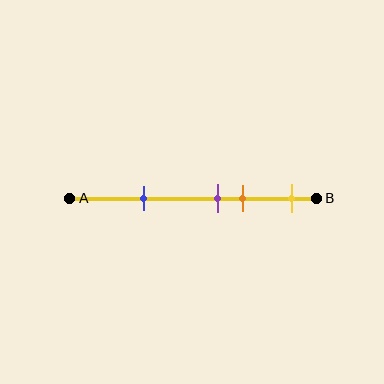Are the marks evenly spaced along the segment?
No, the marks are not evenly spaced.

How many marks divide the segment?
There are 4 marks dividing the segment.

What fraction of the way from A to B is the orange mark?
The orange mark is approximately 70% (0.7) of the way from A to B.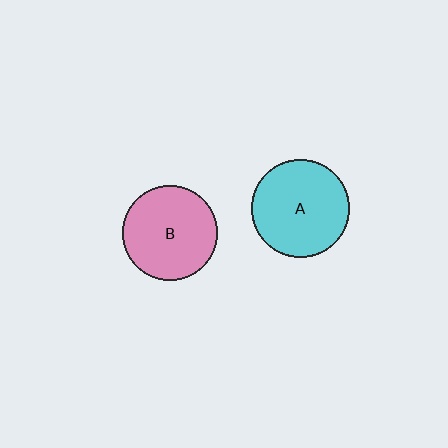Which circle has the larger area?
Circle A (cyan).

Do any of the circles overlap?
No, none of the circles overlap.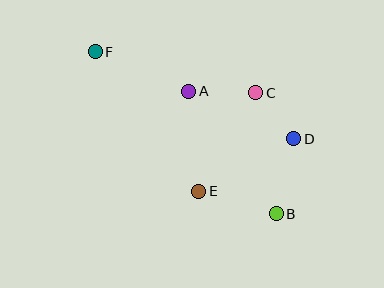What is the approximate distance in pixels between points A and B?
The distance between A and B is approximately 150 pixels.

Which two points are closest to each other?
Points C and D are closest to each other.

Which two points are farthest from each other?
Points B and F are farthest from each other.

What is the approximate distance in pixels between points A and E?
The distance between A and E is approximately 100 pixels.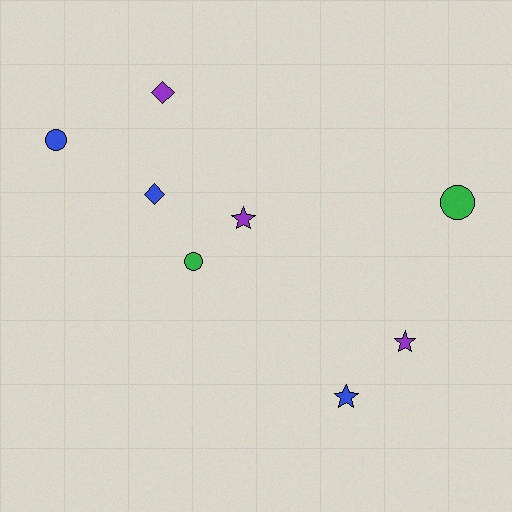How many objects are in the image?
There are 8 objects.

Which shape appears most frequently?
Star, with 3 objects.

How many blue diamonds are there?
There is 1 blue diamond.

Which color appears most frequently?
Purple, with 3 objects.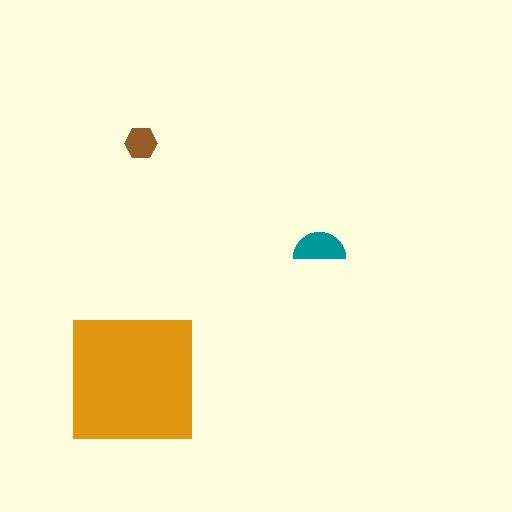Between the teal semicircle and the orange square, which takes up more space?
The orange square.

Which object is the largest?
The orange square.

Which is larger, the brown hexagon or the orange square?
The orange square.